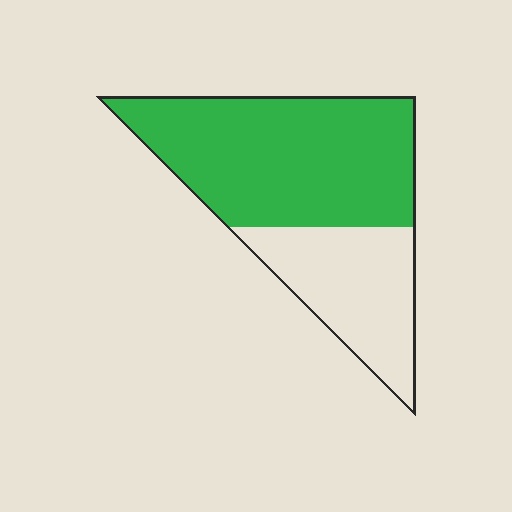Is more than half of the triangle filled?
Yes.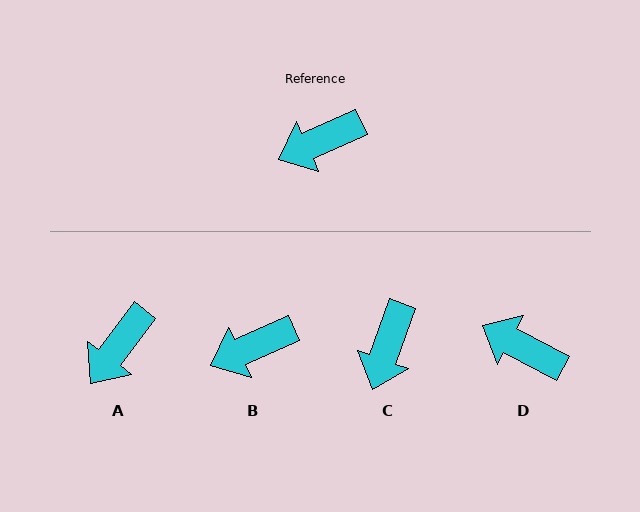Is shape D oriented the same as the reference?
No, it is off by about 53 degrees.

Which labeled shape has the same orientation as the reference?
B.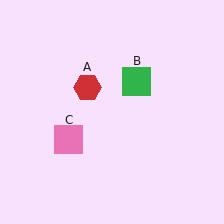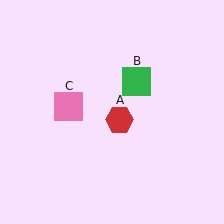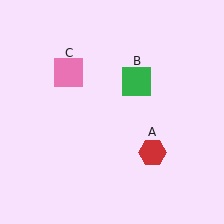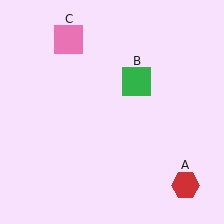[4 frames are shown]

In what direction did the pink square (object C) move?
The pink square (object C) moved up.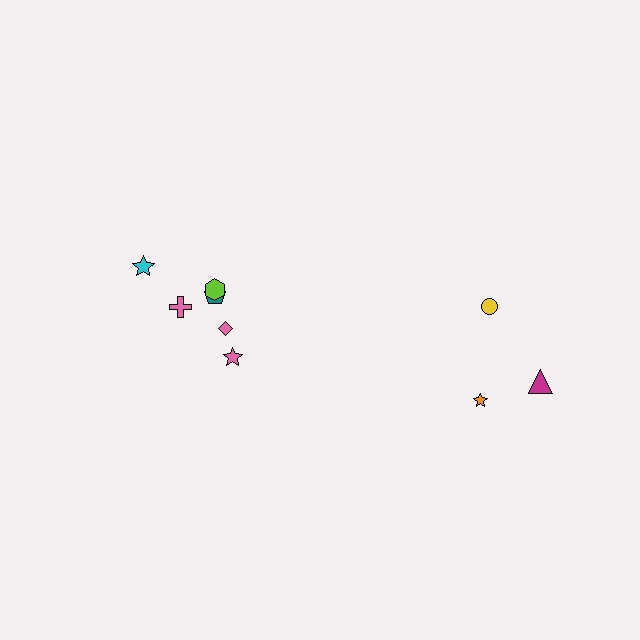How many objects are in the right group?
There are 3 objects.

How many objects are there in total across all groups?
There are 9 objects.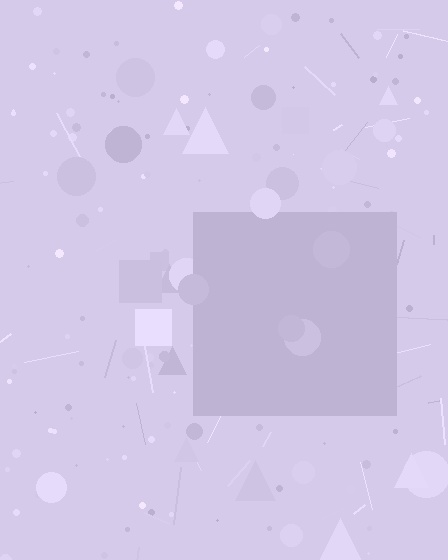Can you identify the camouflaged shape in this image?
The camouflaged shape is a square.